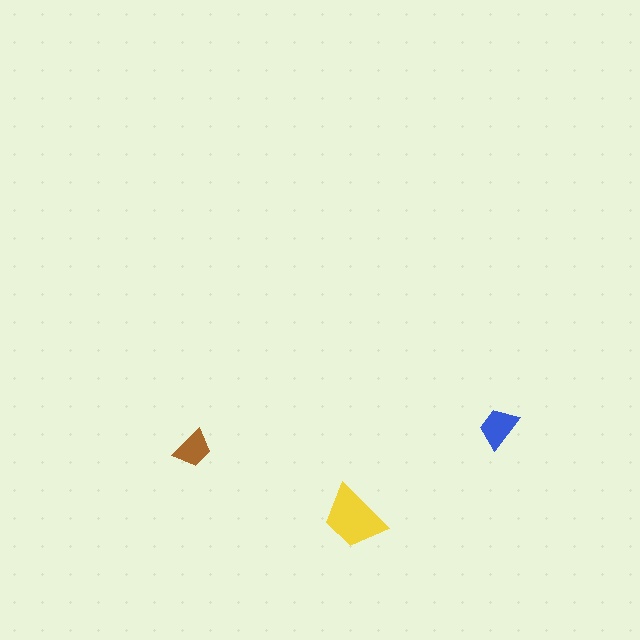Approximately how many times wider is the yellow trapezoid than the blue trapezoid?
About 1.5 times wider.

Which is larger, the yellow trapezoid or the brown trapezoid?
The yellow one.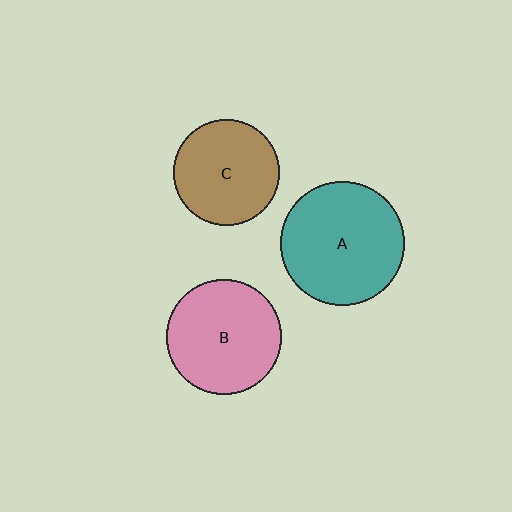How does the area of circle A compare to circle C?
Approximately 1.4 times.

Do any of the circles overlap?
No, none of the circles overlap.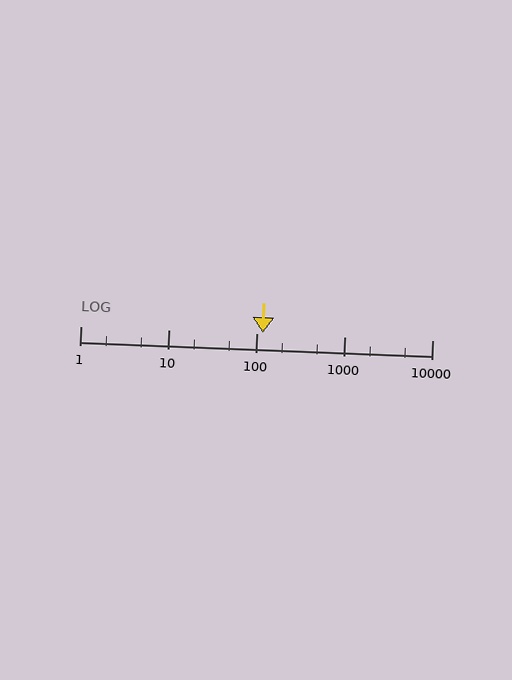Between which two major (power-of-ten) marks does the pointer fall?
The pointer is between 100 and 1000.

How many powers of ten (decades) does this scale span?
The scale spans 4 decades, from 1 to 10000.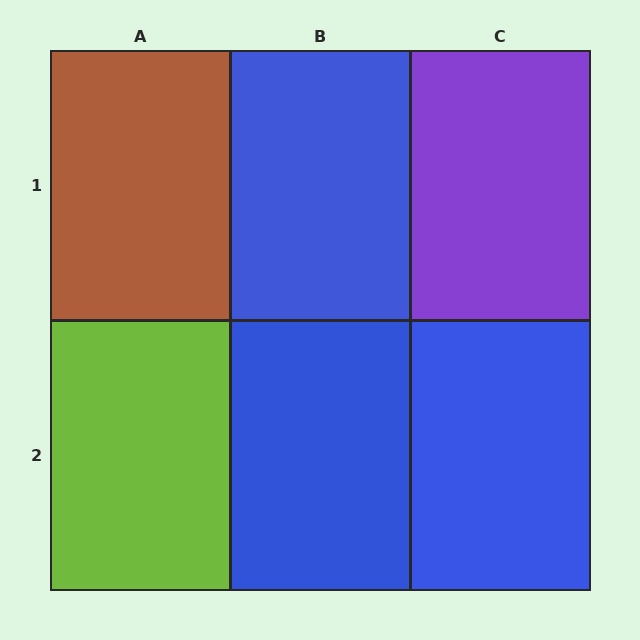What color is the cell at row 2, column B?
Blue.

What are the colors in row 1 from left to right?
Brown, blue, purple.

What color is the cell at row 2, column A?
Lime.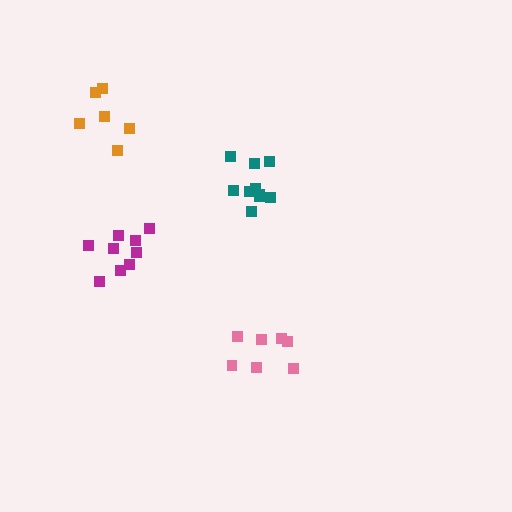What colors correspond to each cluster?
The clusters are colored: magenta, orange, pink, teal.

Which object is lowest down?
The pink cluster is bottommost.